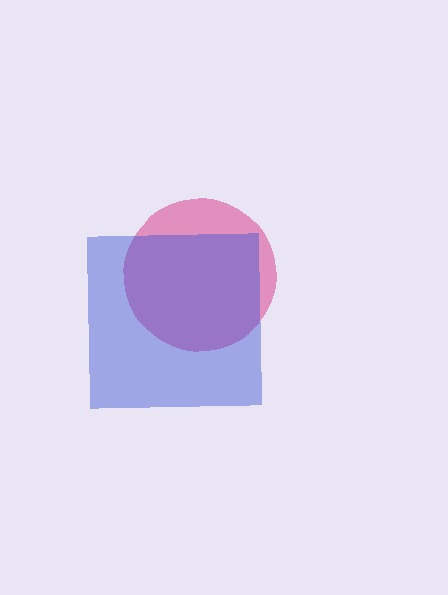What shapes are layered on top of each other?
The layered shapes are: a magenta circle, a blue square.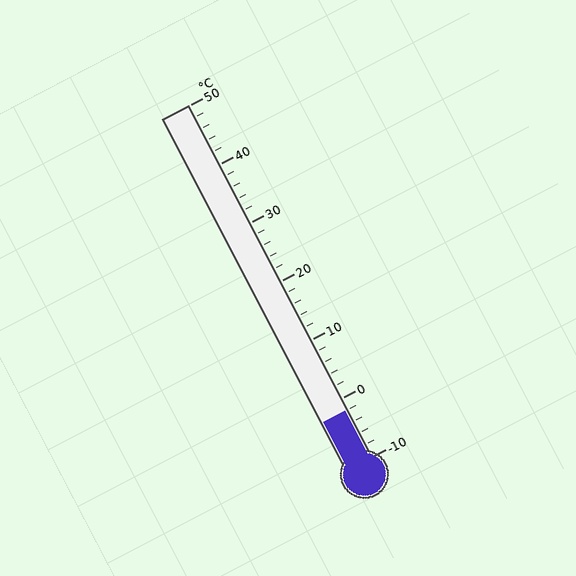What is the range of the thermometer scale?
The thermometer scale ranges from -10°C to 50°C.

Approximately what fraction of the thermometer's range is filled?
The thermometer is filled to approximately 15% of its range.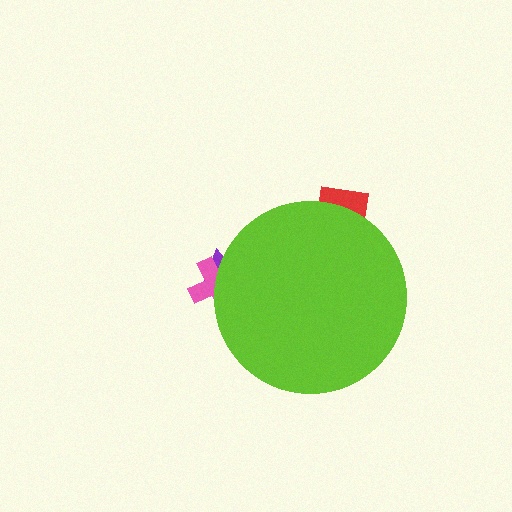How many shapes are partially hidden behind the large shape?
3 shapes are partially hidden.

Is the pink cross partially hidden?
Yes, the pink cross is partially hidden behind the lime circle.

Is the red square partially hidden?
Yes, the red square is partially hidden behind the lime circle.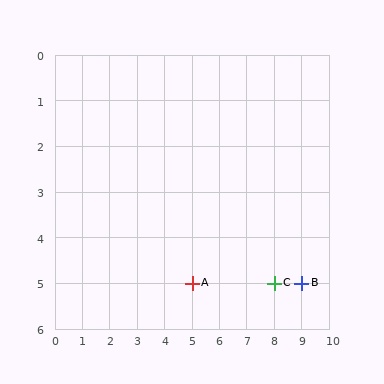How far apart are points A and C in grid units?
Points A and C are 3 columns apart.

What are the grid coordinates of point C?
Point C is at grid coordinates (8, 5).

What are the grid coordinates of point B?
Point B is at grid coordinates (9, 5).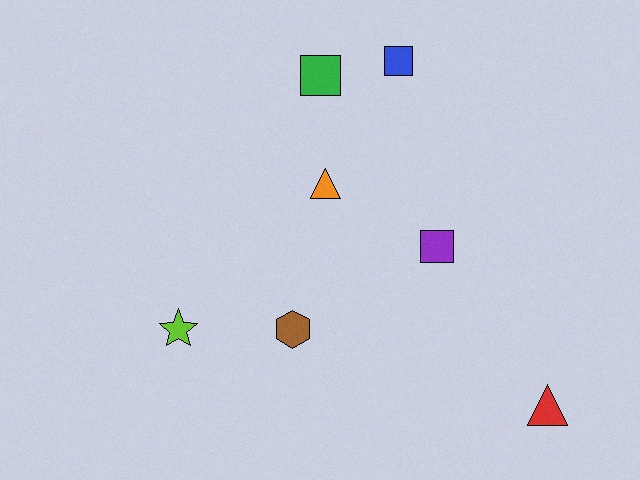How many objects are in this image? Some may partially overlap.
There are 7 objects.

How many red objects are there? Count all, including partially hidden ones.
There is 1 red object.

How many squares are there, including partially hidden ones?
There are 3 squares.